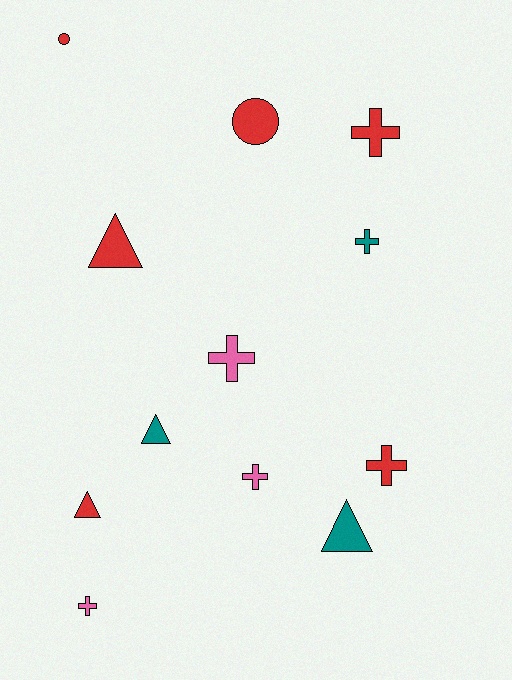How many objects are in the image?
There are 12 objects.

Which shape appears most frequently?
Cross, with 6 objects.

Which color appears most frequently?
Red, with 6 objects.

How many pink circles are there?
There are no pink circles.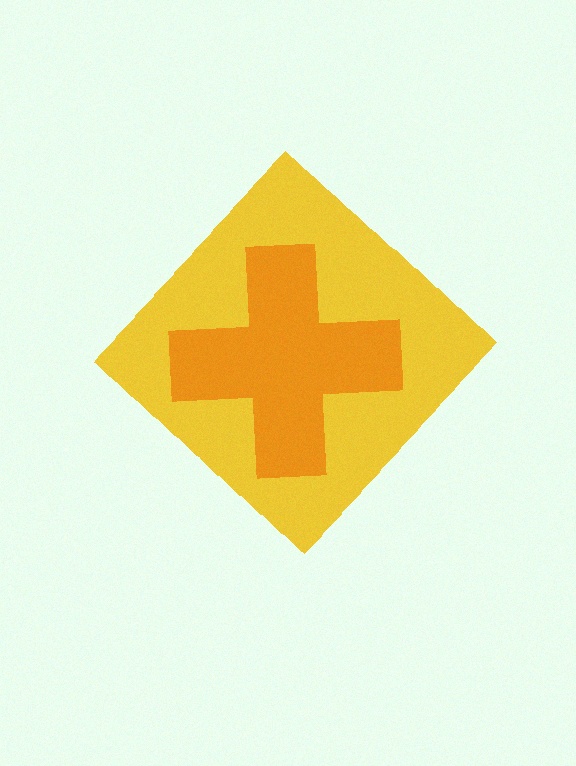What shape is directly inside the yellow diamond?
The orange cross.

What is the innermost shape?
The orange cross.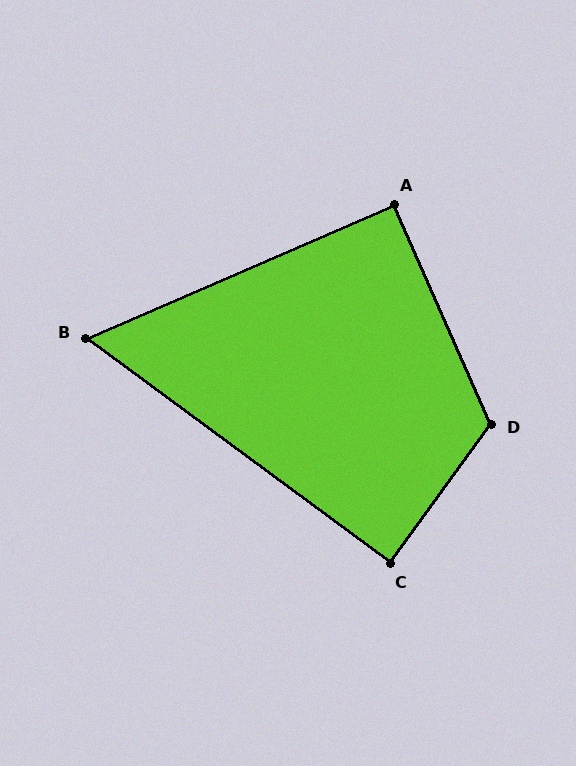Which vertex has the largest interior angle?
D, at approximately 120 degrees.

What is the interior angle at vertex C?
Approximately 89 degrees (approximately right).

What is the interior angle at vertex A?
Approximately 91 degrees (approximately right).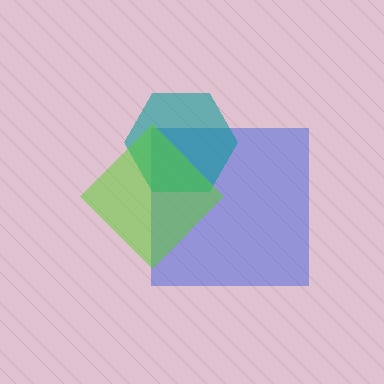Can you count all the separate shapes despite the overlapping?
Yes, there are 3 separate shapes.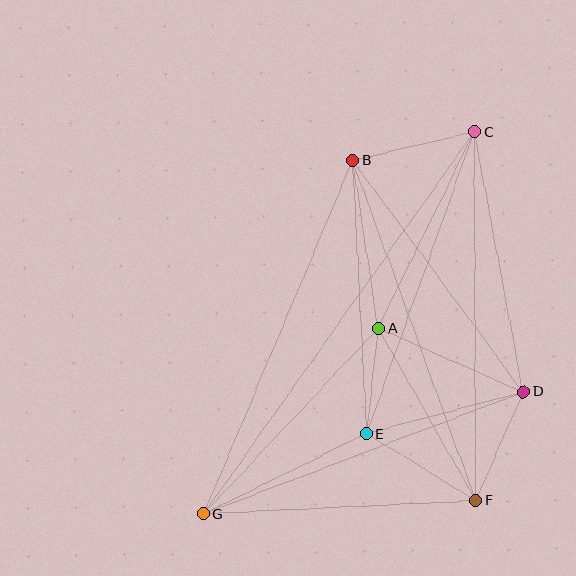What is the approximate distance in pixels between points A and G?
The distance between A and G is approximately 255 pixels.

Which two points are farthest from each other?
Points C and G are farthest from each other.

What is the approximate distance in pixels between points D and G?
The distance between D and G is approximately 342 pixels.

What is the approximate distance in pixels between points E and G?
The distance between E and G is approximately 182 pixels.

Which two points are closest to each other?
Points A and E are closest to each other.